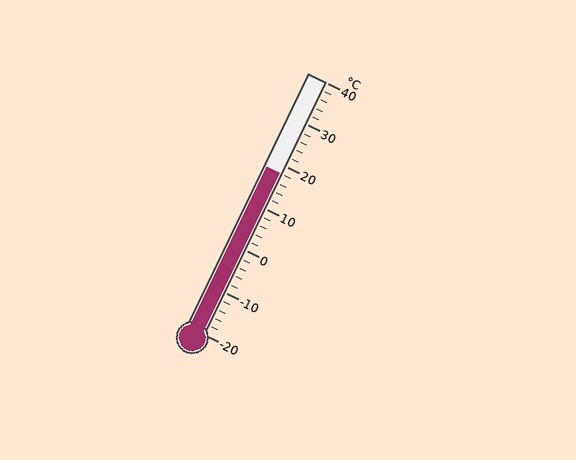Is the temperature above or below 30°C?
The temperature is below 30°C.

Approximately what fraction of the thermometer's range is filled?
The thermometer is filled to approximately 65% of its range.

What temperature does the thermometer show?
The thermometer shows approximately 18°C.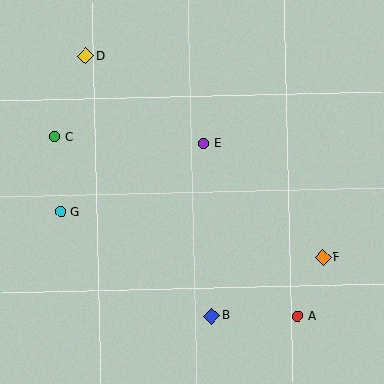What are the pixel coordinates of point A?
Point A is at (298, 316).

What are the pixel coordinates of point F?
Point F is at (323, 257).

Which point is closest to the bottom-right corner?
Point A is closest to the bottom-right corner.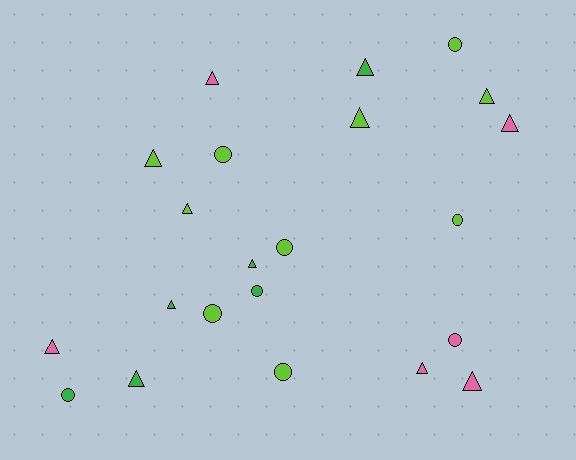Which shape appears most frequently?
Triangle, with 13 objects.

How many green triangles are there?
There are 4 green triangles.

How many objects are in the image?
There are 22 objects.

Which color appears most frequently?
Lime, with 10 objects.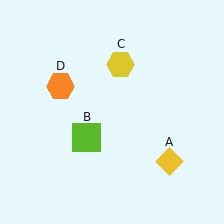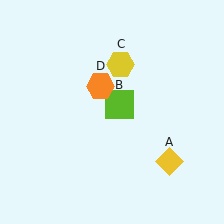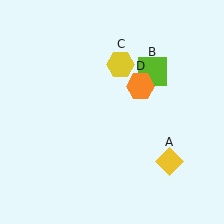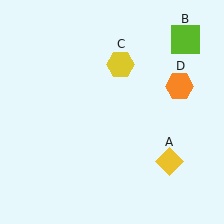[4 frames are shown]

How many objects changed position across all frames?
2 objects changed position: lime square (object B), orange hexagon (object D).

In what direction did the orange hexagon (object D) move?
The orange hexagon (object D) moved right.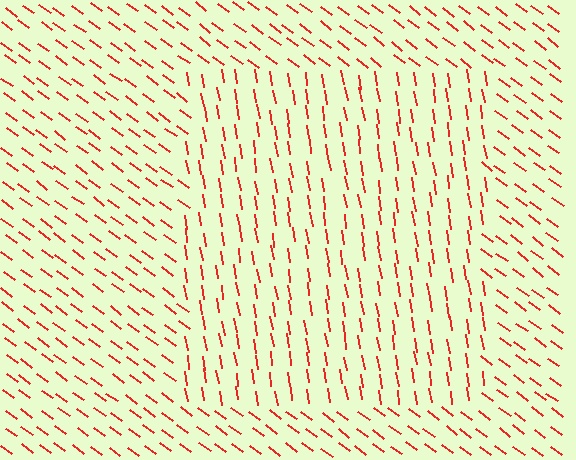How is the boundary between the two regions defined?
The boundary is defined purely by a change in line orientation (approximately 45 degrees difference). All lines are the same color and thickness.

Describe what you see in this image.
The image is filled with small red line segments. A rectangle region in the image has lines oriented differently from the surrounding lines, creating a visible texture boundary.